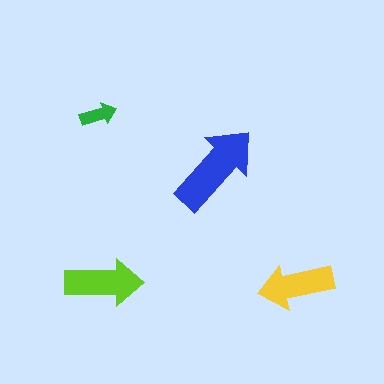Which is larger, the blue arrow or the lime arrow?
The blue one.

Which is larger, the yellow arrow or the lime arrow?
The lime one.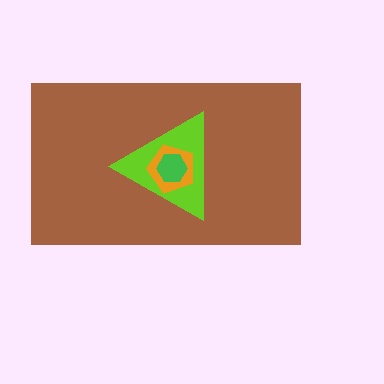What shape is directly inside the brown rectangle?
The lime triangle.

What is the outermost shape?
The brown rectangle.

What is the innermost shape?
The green hexagon.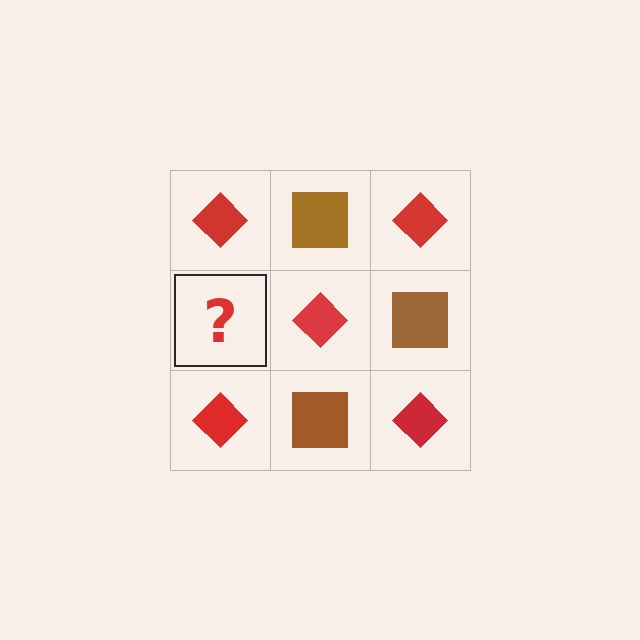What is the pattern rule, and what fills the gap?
The rule is that it alternates red diamond and brown square in a checkerboard pattern. The gap should be filled with a brown square.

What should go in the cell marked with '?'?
The missing cell should contain a brown square.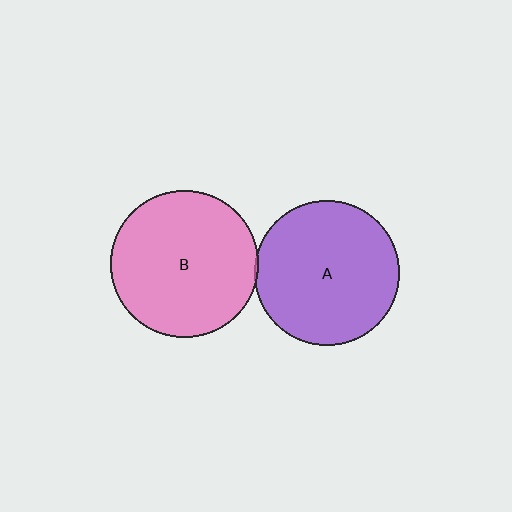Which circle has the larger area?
Circle B (pink).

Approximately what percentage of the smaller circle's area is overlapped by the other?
Approximately 5%.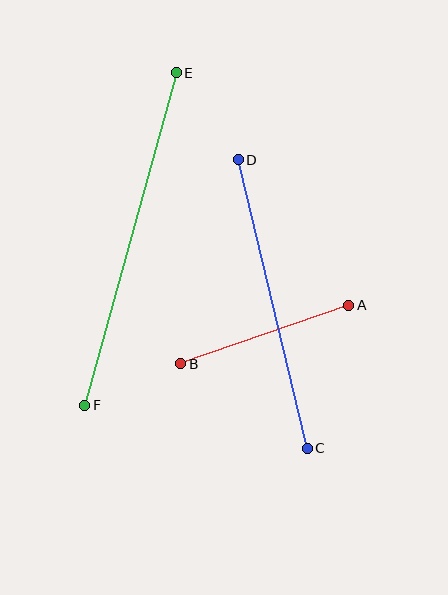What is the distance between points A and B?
The distance is approximately 178 pixels.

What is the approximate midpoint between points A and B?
The midpoint is at approximately (265, 335) pixels.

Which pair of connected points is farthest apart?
Points E and F are farthest apart.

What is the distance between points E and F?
The distance is approximately 345 pixels.